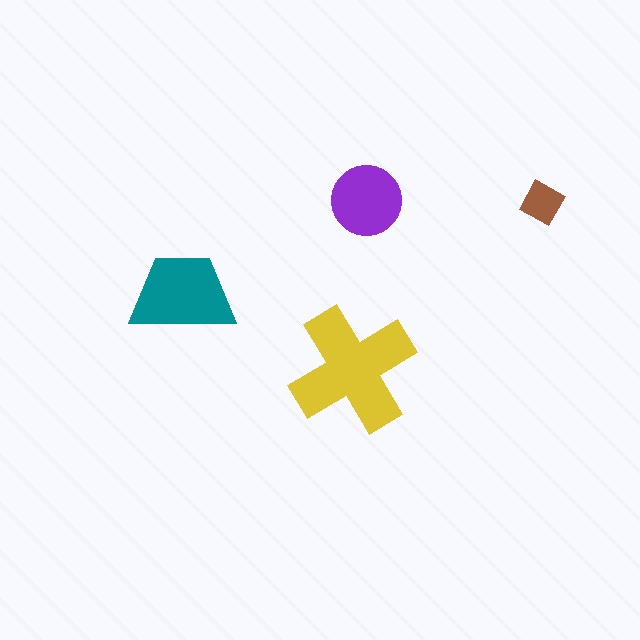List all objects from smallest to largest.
The brown diamond, the purple circle, the teal trapezoid, the yellow cross.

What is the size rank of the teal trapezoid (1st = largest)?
2nd.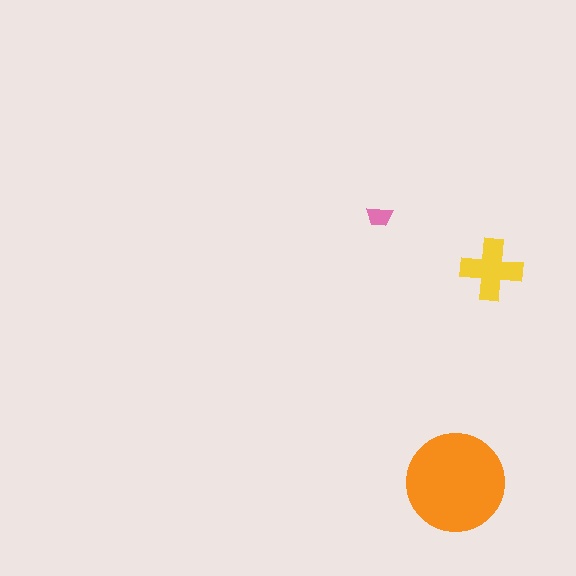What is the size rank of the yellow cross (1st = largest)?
2nd.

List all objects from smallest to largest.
The pink trapezoid, the yellow cross, the orange circle.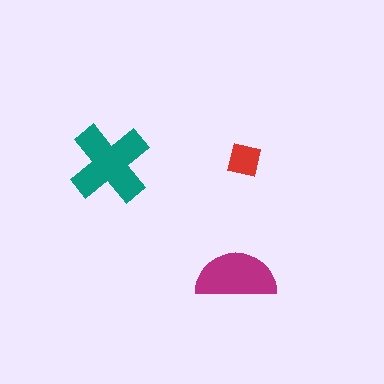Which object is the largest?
The teal cross.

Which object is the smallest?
The red square.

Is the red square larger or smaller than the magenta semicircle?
Smaller.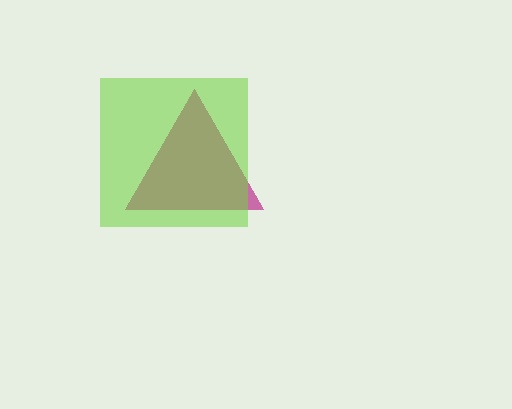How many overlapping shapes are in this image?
There are 2 overlapping shapes in the image.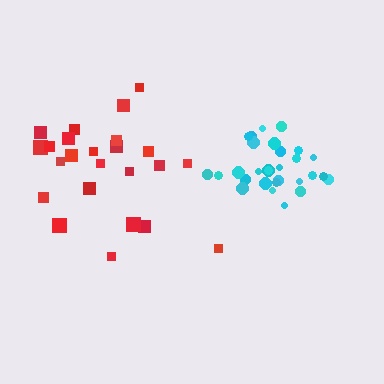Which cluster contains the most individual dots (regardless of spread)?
Cyan (29).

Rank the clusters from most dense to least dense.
cyan, red.